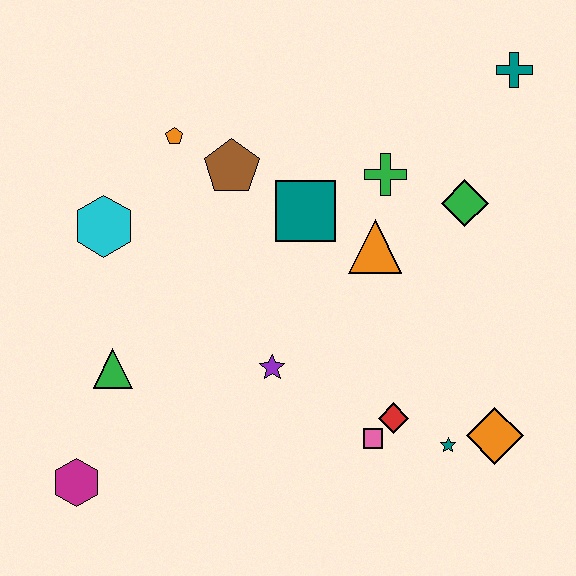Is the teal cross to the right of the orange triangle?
Yes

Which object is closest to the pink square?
The red diamond is closest to the pink square.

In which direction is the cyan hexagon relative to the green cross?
The cyan hexagon is to the left of the green cross.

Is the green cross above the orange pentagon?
No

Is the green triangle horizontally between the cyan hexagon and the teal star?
Yes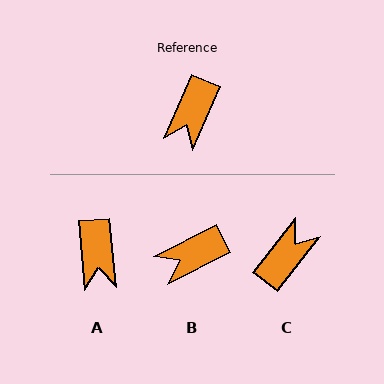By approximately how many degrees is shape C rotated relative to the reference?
Approximately 166 degrees counter-clockwise.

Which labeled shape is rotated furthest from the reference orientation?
C, about 166 degrees away.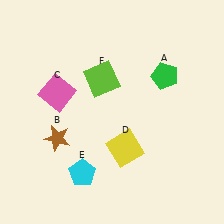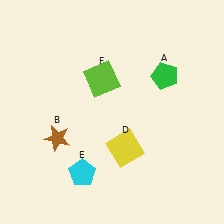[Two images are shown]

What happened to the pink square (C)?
The pink square (C) was removed in Image 2. It was in the top-left area of Image 1.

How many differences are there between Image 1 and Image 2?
There is 1 difference between the two images.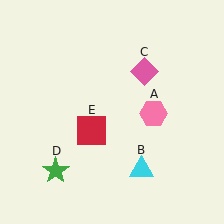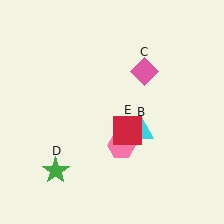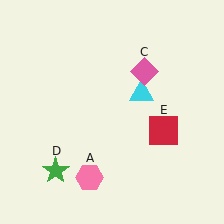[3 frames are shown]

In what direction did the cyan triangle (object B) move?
The cyan triangle (object B) moved up.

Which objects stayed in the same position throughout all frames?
Pink diamond (object C) and green star (object D) remained stationary.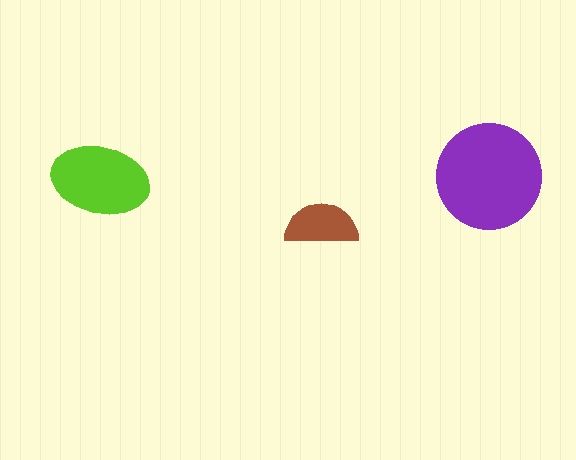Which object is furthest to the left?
The lime ellipse is leftmost.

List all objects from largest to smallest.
The purple circle, the lime ellipse, the brown semicircle.